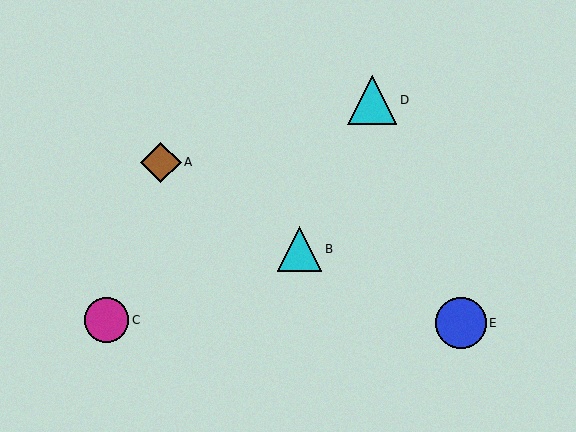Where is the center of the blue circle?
The center of the blue circle is at (461, 323).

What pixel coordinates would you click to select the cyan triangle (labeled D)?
Click at (372, 100) to select the cyan triangle D.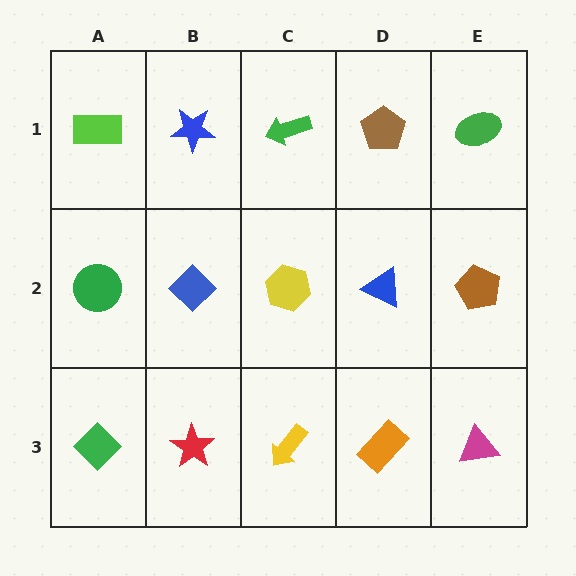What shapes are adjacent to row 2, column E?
A green ellipse (row 1, column E), a magenta triangle (row 3, column E), a blue triangle (row 2, column D).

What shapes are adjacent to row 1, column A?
A green circle (row 2, column A), a blue star (row 1, column B).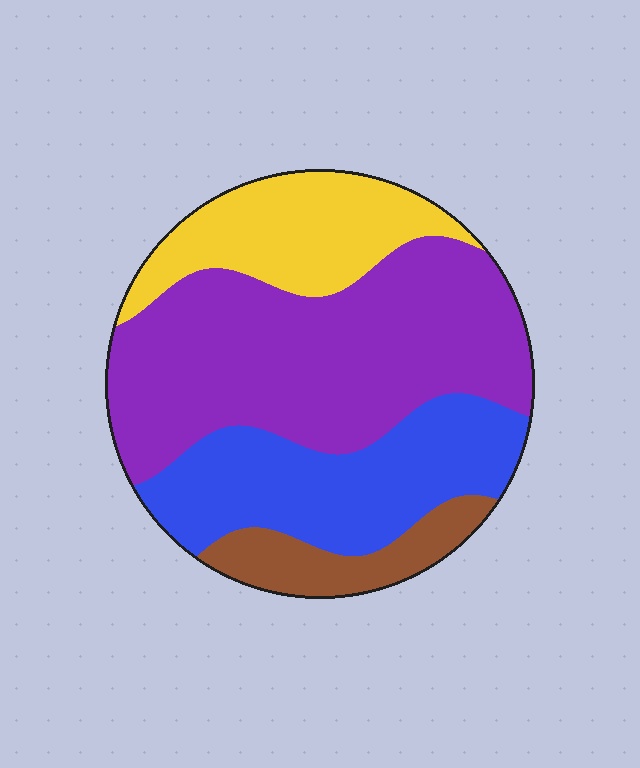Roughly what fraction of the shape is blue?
Blue covers 26% of the shape.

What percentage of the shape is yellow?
Yellow takes up about one fifth (1/5) of the shape.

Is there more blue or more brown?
Blue.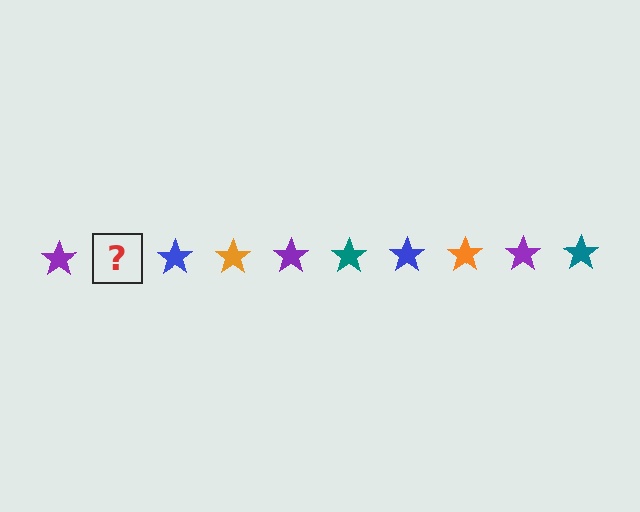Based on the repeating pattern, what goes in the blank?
The blank should be a teal star.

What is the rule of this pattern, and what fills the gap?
The rule is that the pattern cycles through purple, teal, blue, orange stars. The gap should be filled with a teal star.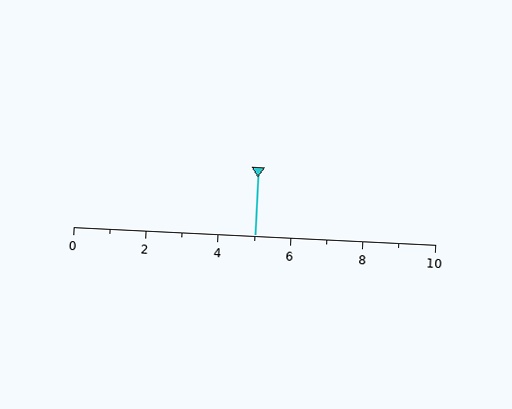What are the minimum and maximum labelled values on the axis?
The axis runs from 0 to 10.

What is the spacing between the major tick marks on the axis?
The major ticks are spaced 2 apart.